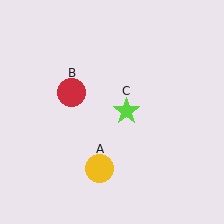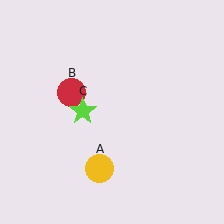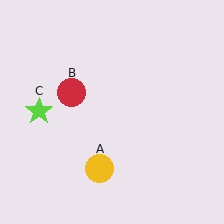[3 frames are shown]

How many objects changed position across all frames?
1 object changed position: lime star (object C).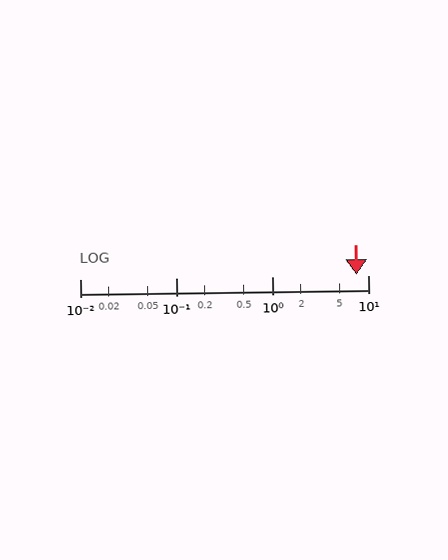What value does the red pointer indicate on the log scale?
The pointer indicates approximately 7.6.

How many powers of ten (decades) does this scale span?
The scale spans 3 decades, from 0.01 to 10.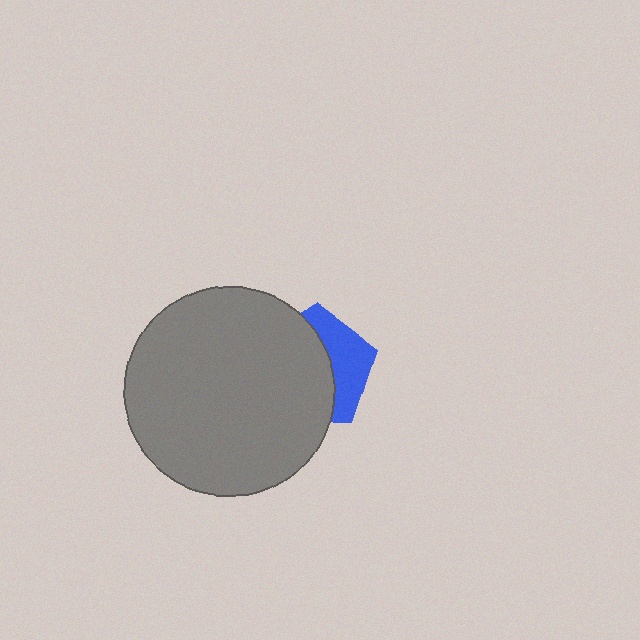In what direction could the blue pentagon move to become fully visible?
The blue pentagon could move right. That would shift it out from behind the gray circle entirely.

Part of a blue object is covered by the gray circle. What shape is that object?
It is a pentagon.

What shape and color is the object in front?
The object in front is a gray circle.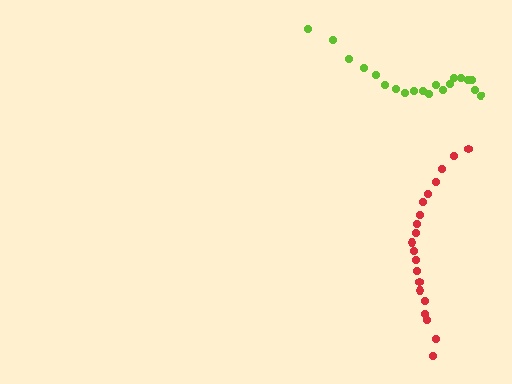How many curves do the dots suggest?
There are 2 distinct paths.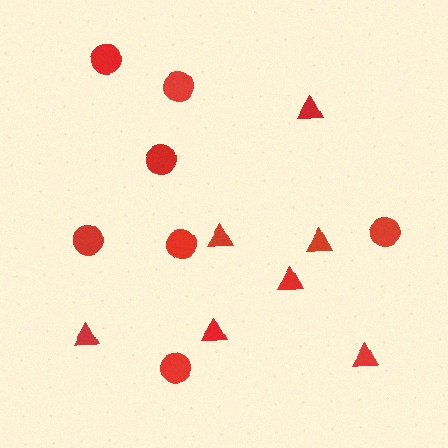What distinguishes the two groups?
There are 2 groups: one group of triangles (7) and one group of circles (7).